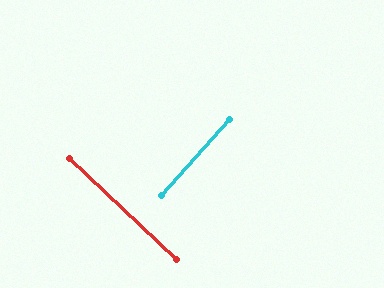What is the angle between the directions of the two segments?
Approximately 89 degrees.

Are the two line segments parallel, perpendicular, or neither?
Perpendicular — they meet at approximately 89°.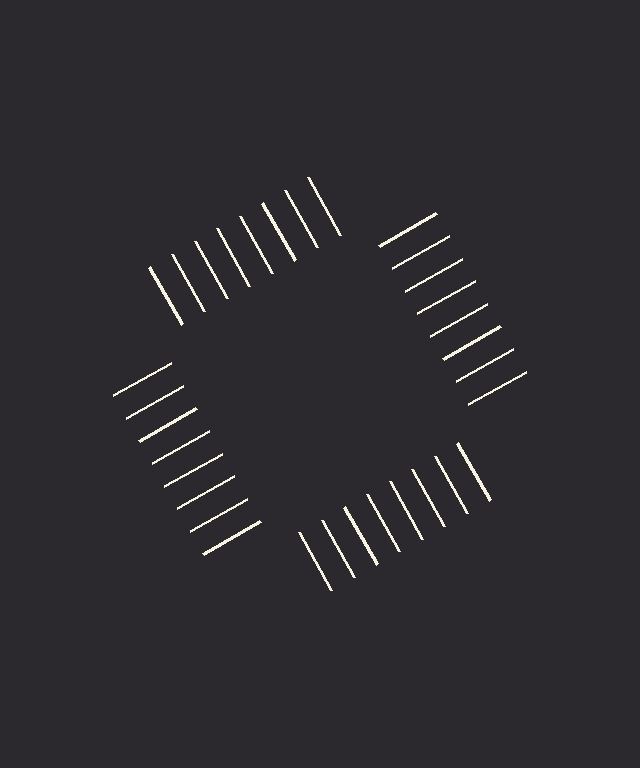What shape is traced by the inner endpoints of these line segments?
An illusory square — the line segments terminate on its edges but no continuous stroke is drawn.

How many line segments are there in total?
32 — 8 along each of the 4 edges.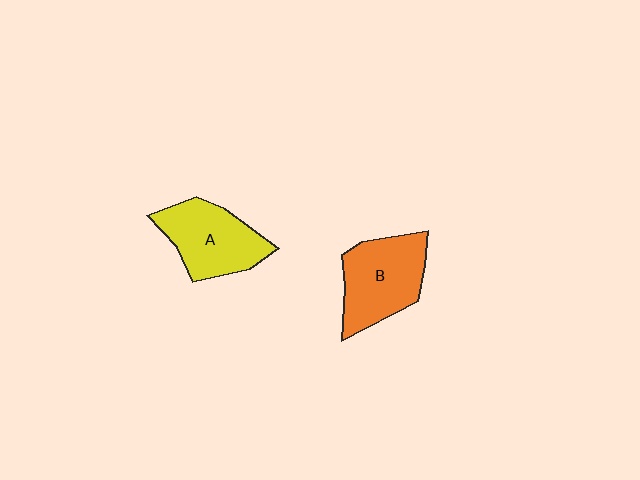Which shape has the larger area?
Shape B (orange).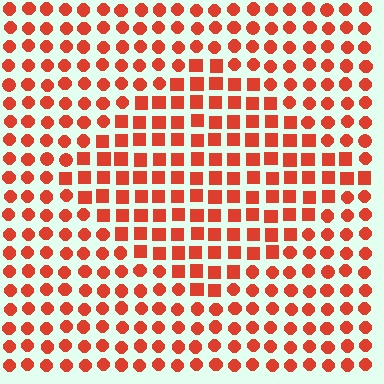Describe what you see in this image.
The image is filled with small red elements arranged in a uniform grid. A diamond-shaped region contains squares, while the surrounding area contains circles. The boundary is defined purely by the change in element shape.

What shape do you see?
I see a diamond.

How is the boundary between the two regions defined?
The boundary is defined by a change in element shape: squares inside vs. circles outside. All elements share the same color and spacing.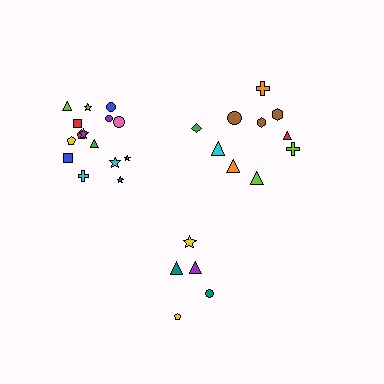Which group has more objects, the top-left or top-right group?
The top-left group.